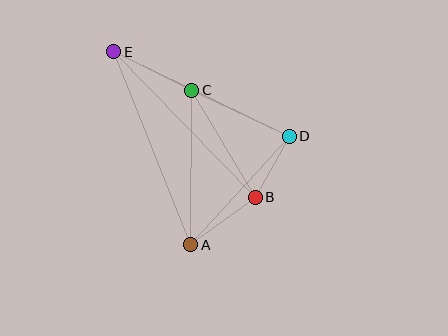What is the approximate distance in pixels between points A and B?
The distance between A and B is approximately 80 pixels.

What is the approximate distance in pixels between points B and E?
The distance between B and E is approximately 203 pixels.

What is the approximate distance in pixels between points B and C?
The distance between B and C is approximately 125 pixels.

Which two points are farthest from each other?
Points A and E are farthest from each other.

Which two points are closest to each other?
Points B and D are closest to each other.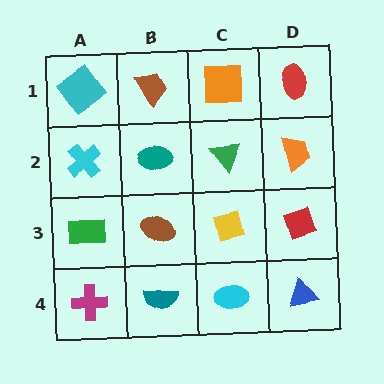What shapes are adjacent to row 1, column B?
A teal ellipse (row 2, column B), a cyan diamond (row 1, column A), an orange square (row 1, column C).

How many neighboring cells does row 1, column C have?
3.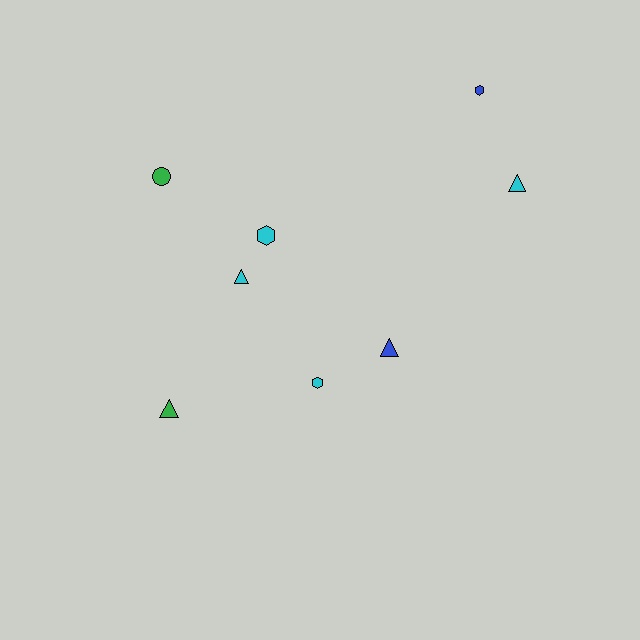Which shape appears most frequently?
Triangle, with 4 objects.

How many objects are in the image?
There are 8 objects.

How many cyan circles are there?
There are no cyan circles.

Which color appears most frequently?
Cyan, with 4 objects.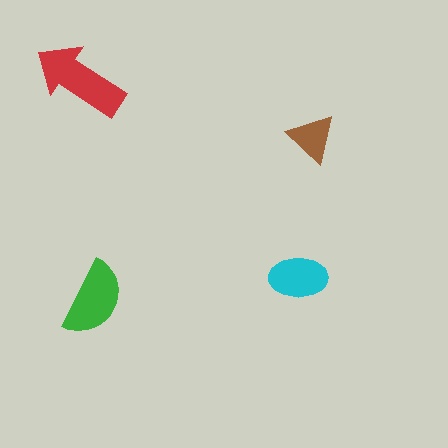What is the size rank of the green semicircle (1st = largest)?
2nd.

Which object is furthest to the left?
The red arrow is leftmost.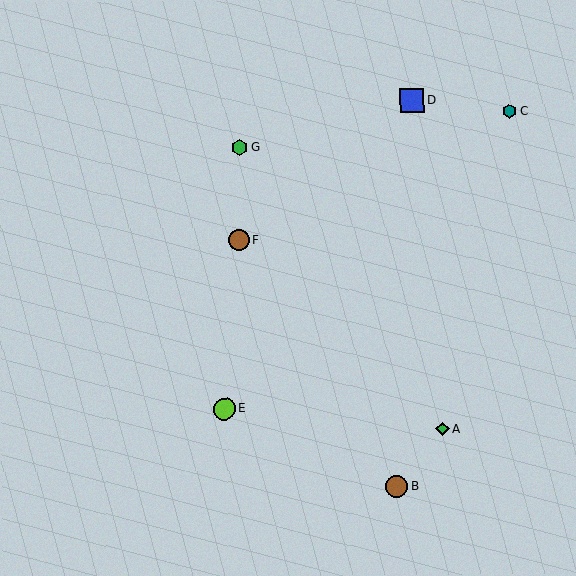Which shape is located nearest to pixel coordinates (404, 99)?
The blue square (labeled D) at (412, 100) is nearest to that location.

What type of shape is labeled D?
Shape D is a blue square.